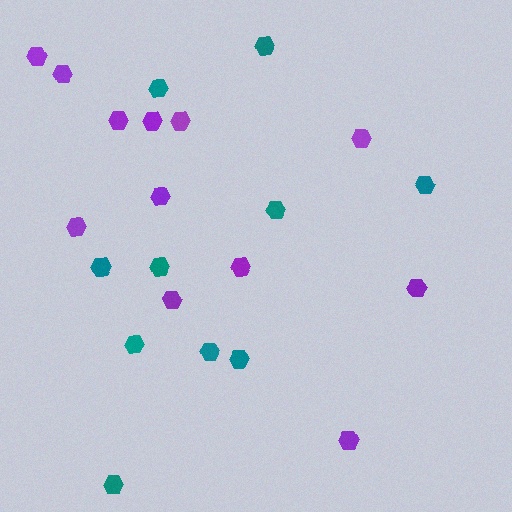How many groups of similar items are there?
There are 2 groups: one group of purple hexagons (12) and one group of teal hexagons (10).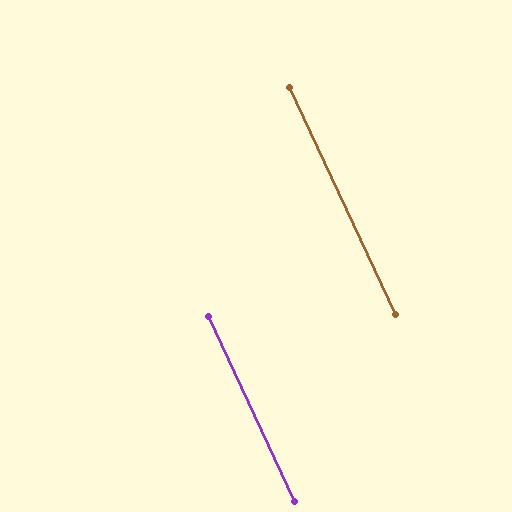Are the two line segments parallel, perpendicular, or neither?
Parallel — their directions differ by only 0.0°.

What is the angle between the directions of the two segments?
Approximately 0 degrees.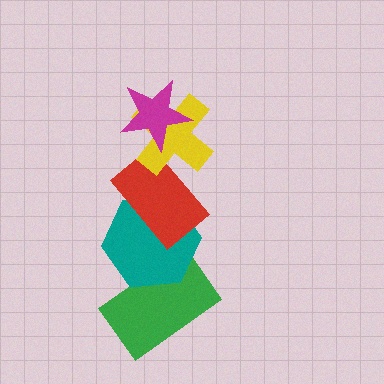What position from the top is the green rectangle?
The green rectangle is 5th from the top.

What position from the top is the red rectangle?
The red rectangle is 3rd from the top.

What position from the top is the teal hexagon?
The teal hexagon is 4th from the top.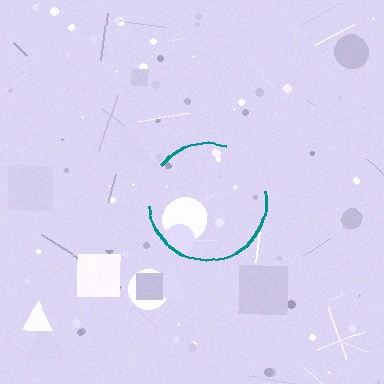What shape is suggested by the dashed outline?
The dashed outline suggests a circle.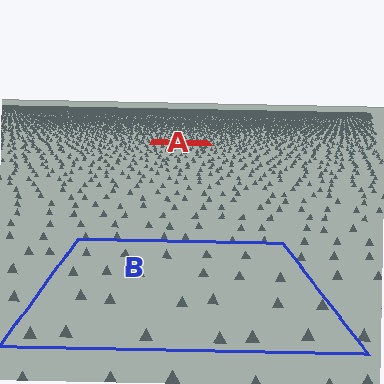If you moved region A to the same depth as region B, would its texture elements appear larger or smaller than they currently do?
They would appear larger. At a closer depth, the same texture elements are projected at a bigger on-screen size.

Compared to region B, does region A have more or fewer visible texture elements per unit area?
Region A has more texture elements per unit area — they are packed more densely because it is farther away.